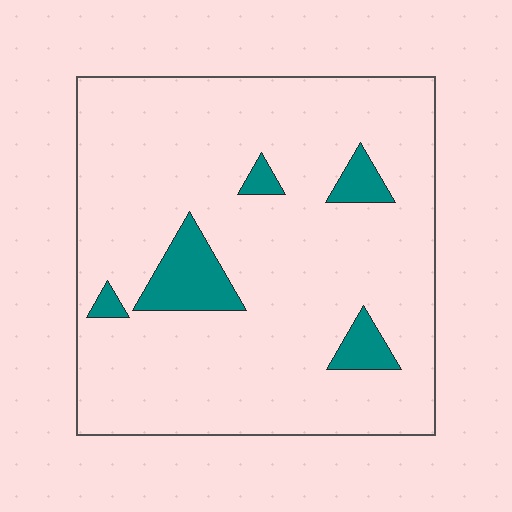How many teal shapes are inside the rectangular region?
5.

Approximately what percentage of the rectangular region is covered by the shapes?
Approximately 10%.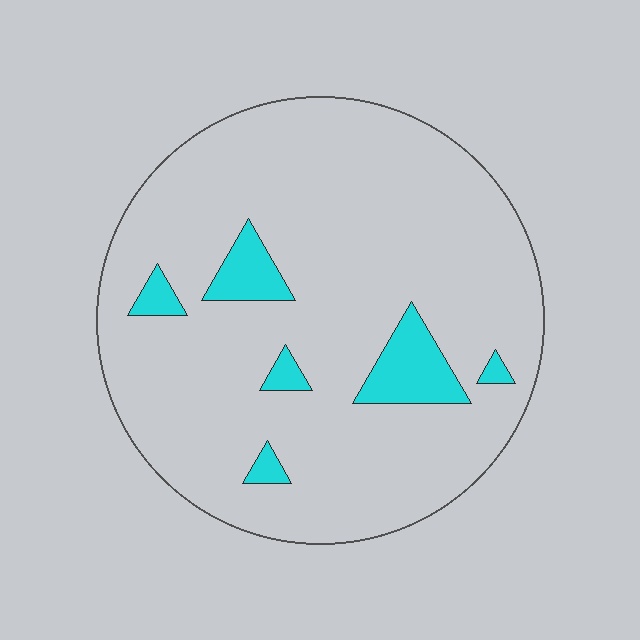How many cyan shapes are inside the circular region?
6.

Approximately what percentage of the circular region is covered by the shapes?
Approximately 10%.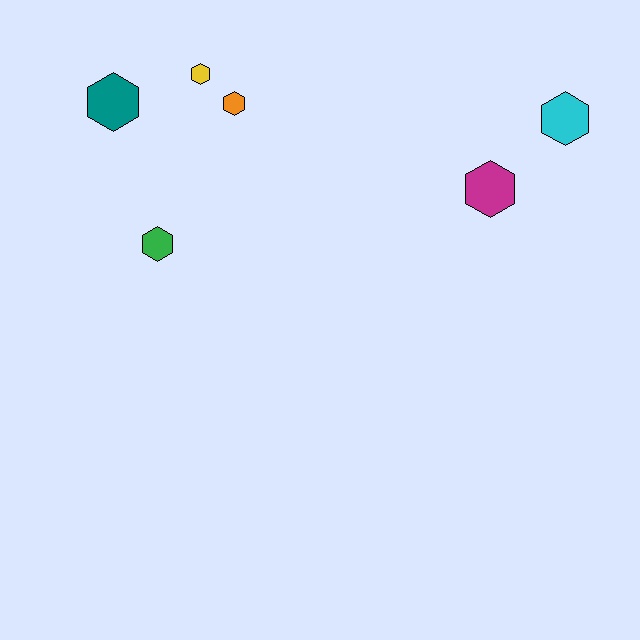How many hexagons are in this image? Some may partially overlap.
There are 6 hexagons.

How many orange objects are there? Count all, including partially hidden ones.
There is 1 orange object.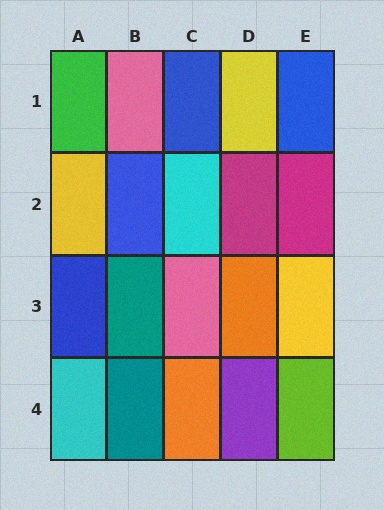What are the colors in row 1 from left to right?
Green, pink, blue, yellow, blue.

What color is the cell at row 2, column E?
Magenta.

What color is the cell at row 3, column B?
Teal.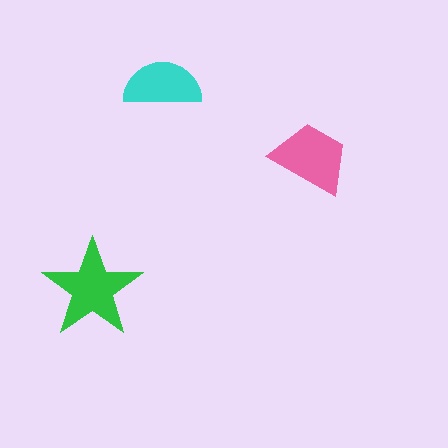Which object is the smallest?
The cyan semicircle.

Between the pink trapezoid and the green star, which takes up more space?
The green star.